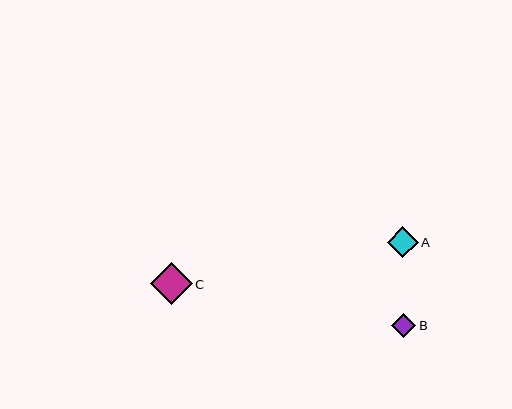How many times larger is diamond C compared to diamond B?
Diamond C is approximately 1.8 times the size of diamond B.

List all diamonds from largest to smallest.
From largest to smallest: C, A, B.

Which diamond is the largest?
Diamond C is the largest with a size of approximately 42 pixels.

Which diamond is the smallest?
Diamond B is the smallest with a size of approximately 24 pixels.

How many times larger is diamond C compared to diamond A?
Diamond C is approximately 1.4 times the size of diamond A.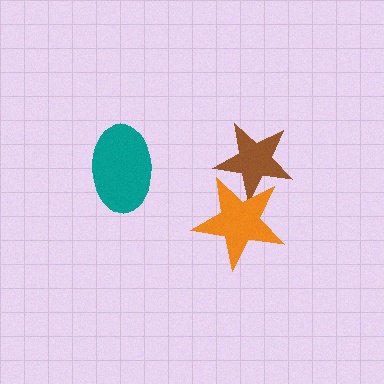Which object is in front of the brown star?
The orange star is in front of the brown star.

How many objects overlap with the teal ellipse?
0 objects overlap with the teal ellipse.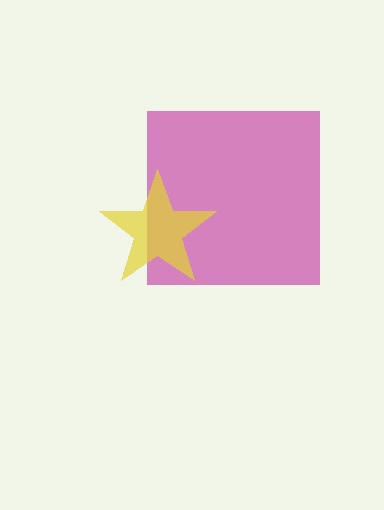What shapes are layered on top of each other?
The layered shapes are: a magenta square, a yellow star.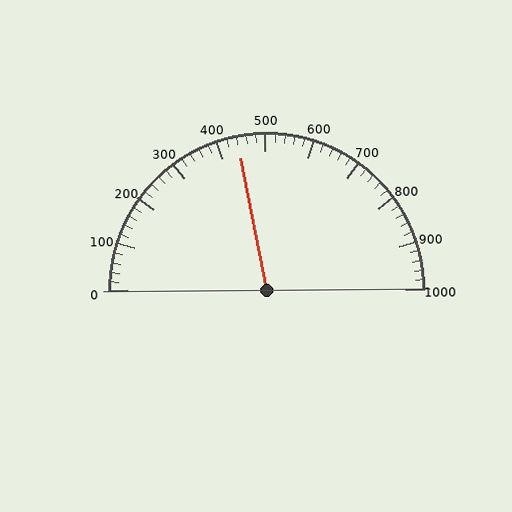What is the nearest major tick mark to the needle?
The nearest major tick mark is 400.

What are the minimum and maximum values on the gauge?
The gauge ranges from 0 to 1000.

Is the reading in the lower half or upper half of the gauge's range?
The reading is in the lower half of the range (0 to 1000).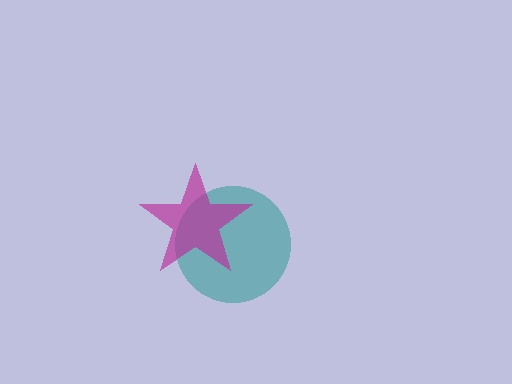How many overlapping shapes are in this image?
There are 2 overlapping shapes in the image.